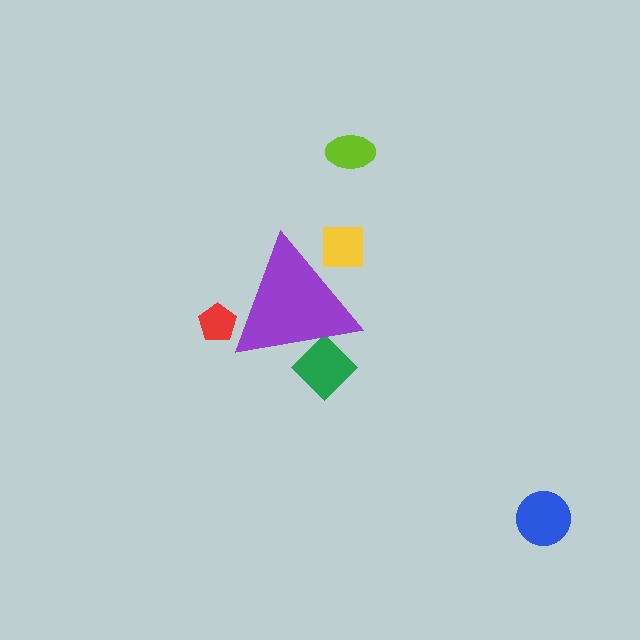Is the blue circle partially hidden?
No, the blue circle is fully visible.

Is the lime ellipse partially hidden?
No, the lime ellipse is fully visible.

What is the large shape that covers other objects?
A purple triangle.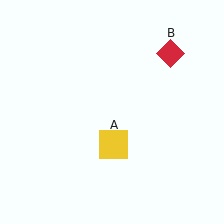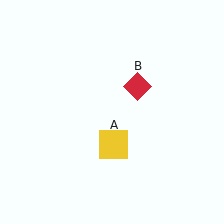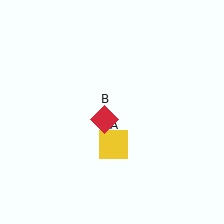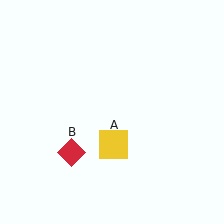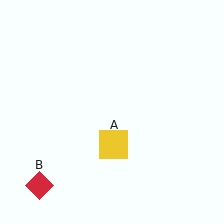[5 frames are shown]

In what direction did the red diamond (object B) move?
The red diamond (object B) moved down and to the left.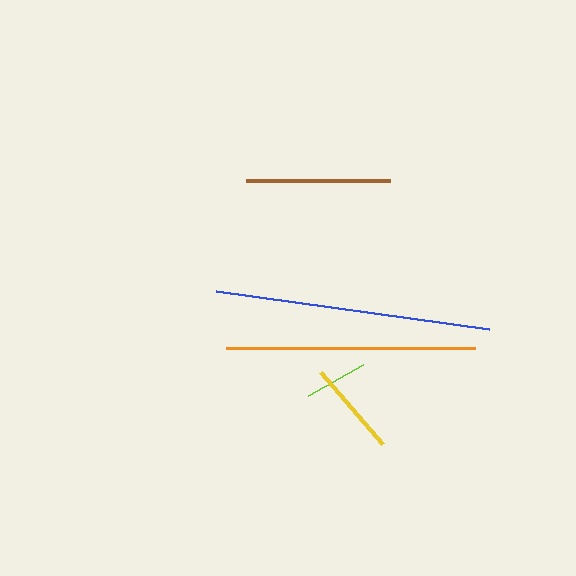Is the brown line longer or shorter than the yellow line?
The brown line is longer than the yellow line.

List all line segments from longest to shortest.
From longest to shortest: blue, orange, brown, yellow, lime.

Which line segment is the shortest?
The lime line is the shortest at approximately 62 pixels.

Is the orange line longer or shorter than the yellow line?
The orange line is longer than the yellow line.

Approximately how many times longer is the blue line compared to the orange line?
The blue line is approximately 1.1 times the length of the orange line.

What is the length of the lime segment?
The lime segment is approximately 62 pixels long.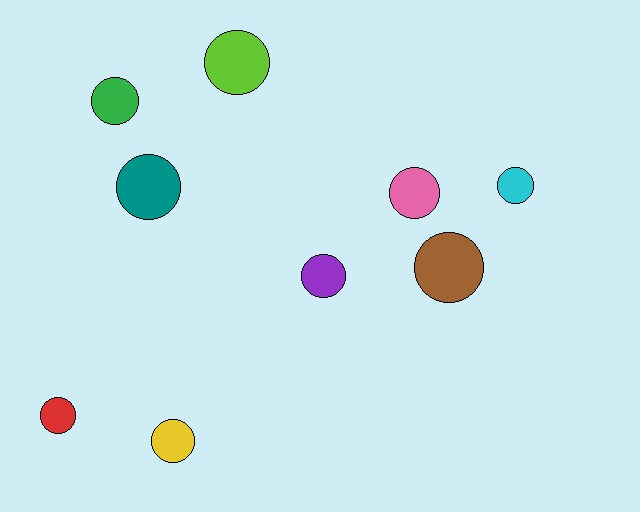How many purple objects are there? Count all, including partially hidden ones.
There is 1 purple object.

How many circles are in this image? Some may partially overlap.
There are 9 circles.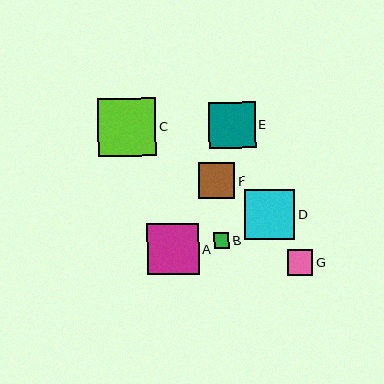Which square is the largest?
Square C is the largest with a size of approximately 59 pixels.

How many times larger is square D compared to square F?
Square D is approximately 1.4 times the size of square F.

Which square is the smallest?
Square B is the smallest with a size of approximately 16 pixels.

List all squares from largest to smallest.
From largest to smallest: C, A, D, E, F, G, B.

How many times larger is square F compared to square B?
Square F is approximately 2.3 times the size of square B.